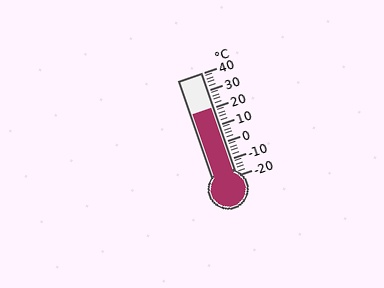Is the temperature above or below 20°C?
The temperature is at 20°C.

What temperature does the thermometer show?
The thermometer shows approximately 20°C.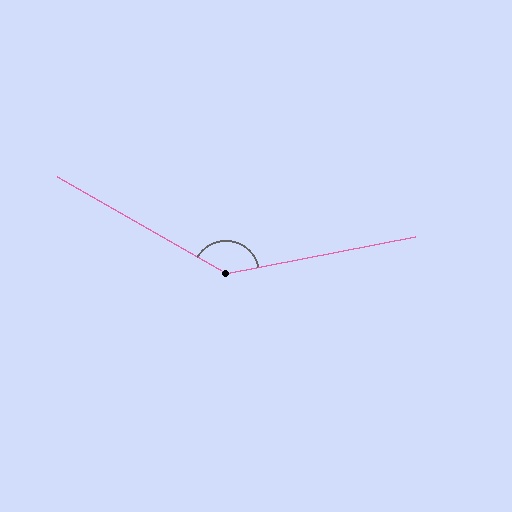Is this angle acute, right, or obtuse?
It is obtuse.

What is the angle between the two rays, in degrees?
Approximately 139 degrees.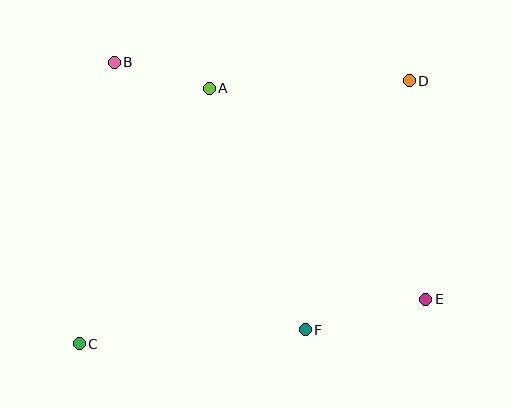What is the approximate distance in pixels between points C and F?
The distance between C and F is approximately 226 pixels.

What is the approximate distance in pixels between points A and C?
The distance between A and C is approximately 287 pixels.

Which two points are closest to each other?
Points A and B are closest to each other.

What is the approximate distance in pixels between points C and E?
The distance between C and E is approximately 349 pixels.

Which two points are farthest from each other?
Points C and D are farthest from each other.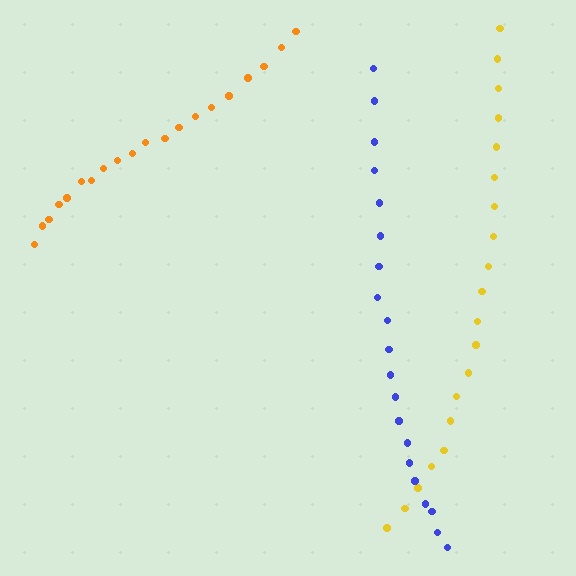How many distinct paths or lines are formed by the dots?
There are 3 distinct paths.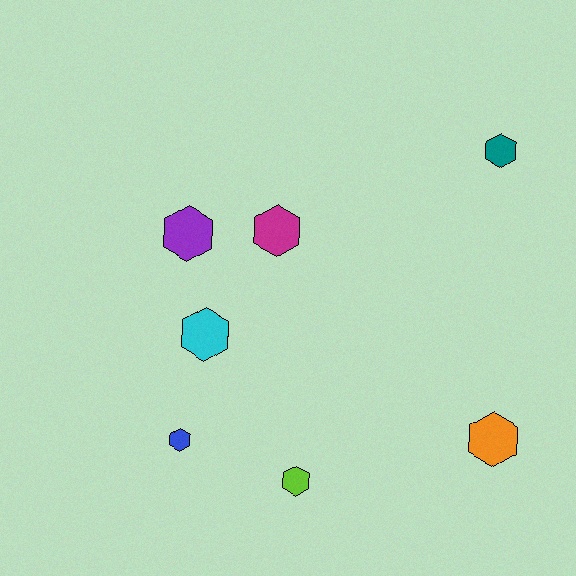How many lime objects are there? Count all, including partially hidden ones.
There is 1 lime object.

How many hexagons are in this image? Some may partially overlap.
There are 7 hexagons.